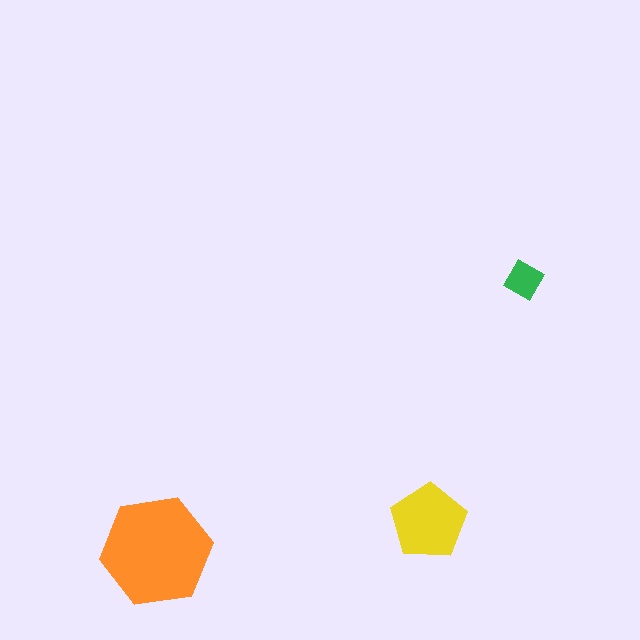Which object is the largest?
The orange hexagon.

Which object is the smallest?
The green diamond.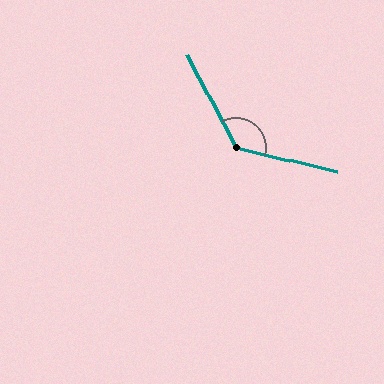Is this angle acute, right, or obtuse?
It is obtuse.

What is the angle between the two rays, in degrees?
Approximately 131 degrees.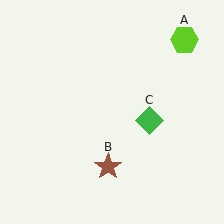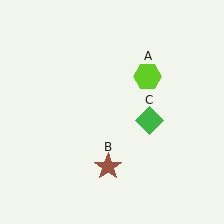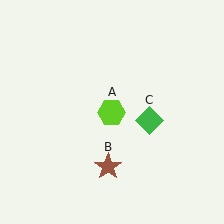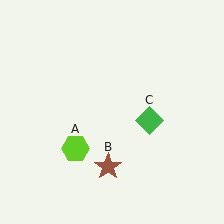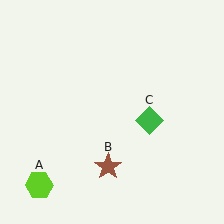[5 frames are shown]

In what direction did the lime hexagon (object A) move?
The lime hexagon (object A) moved down and to the left.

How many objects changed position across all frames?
1 object changed position: lime hexagon (object A).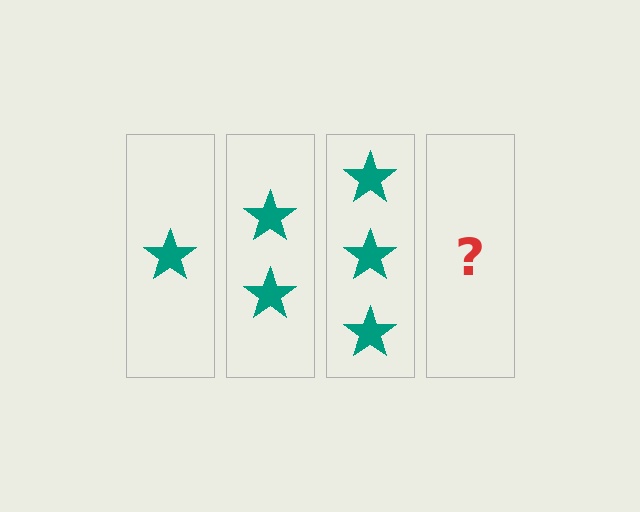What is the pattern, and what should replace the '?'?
The pattern is that each step adds one more star. The '?' should be 4 stars.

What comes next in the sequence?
The next element should be 4 stars.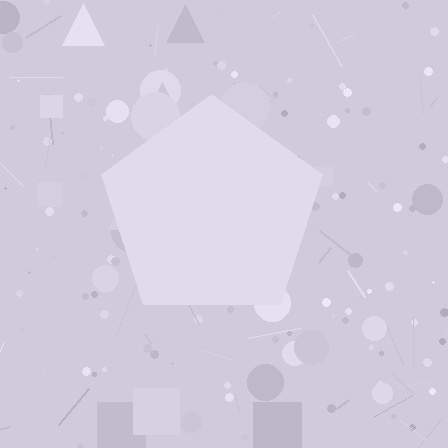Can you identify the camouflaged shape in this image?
The camouflaged shape is a pentagon.